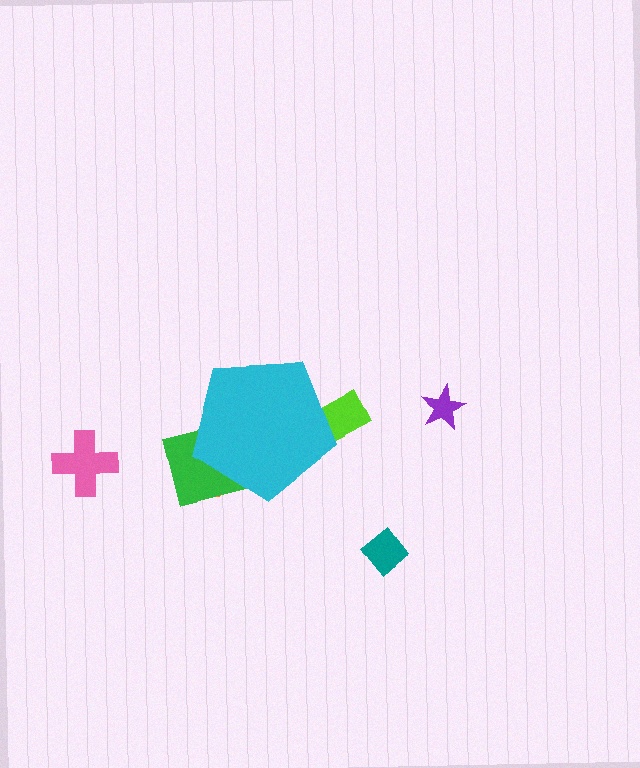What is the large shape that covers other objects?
A cyan pentagon.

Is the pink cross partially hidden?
No, the pink cross is fully visible.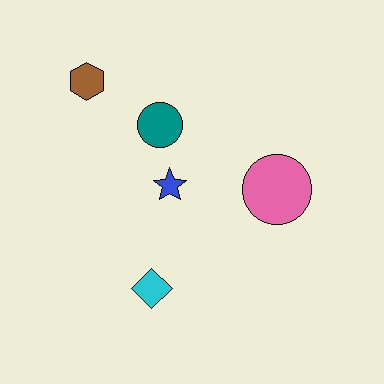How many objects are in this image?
There are 5 objects.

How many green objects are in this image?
There are no green objects.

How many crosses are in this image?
There are no crosses.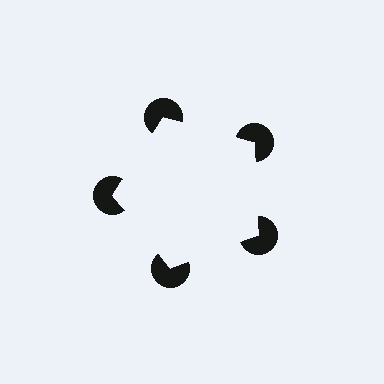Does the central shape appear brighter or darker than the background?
It typically appears slightly brighter than the background, even though no actual brightness change is drawn.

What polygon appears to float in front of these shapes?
An illusory pentagon — its edges are inferred from the aligned wedge cuts in the pac-man discs, not physically drawn.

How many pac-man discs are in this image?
There are 5 — one at each vertex of the illusory pentagon.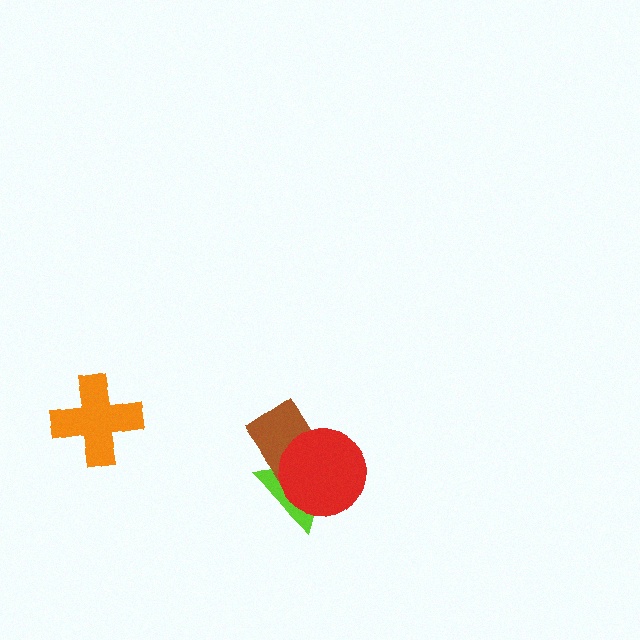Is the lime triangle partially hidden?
Yes, it is partially covered by another shape.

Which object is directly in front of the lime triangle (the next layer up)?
The brown rectangle is directly in front of the lime triangle.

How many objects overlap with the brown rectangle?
2 objects overlap with the brown rectangle.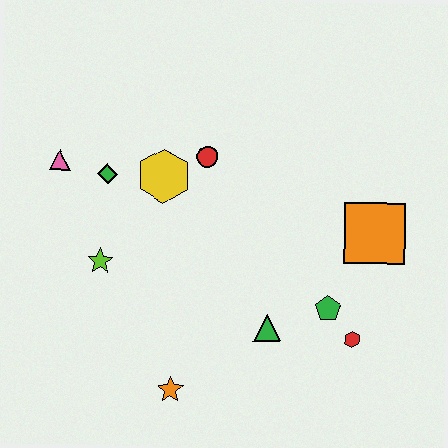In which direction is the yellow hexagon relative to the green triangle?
The yellow hexagon is above the green triangle.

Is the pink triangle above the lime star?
Yes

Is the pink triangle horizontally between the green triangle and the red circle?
No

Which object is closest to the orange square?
The green pentagon is closest to the orange square.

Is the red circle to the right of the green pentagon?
No